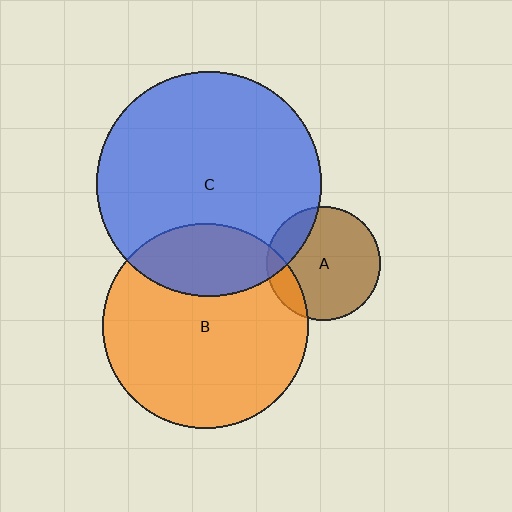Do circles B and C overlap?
Yes.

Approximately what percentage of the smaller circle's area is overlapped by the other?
Approximately 25%.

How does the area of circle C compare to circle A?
Approximately 3.9 times.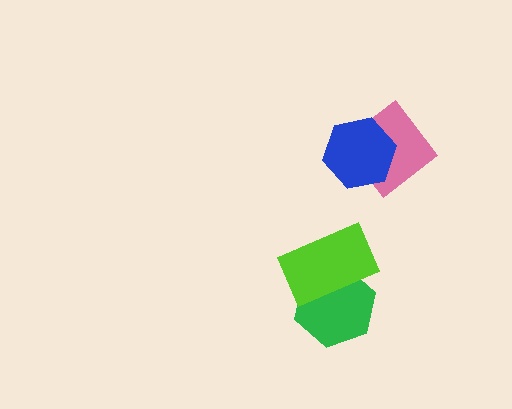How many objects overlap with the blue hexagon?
1 object overlaps with the blue hexagon.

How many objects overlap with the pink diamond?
1 object overlaps with the pink diamond.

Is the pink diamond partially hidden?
Yes, it is partially covered by another shape.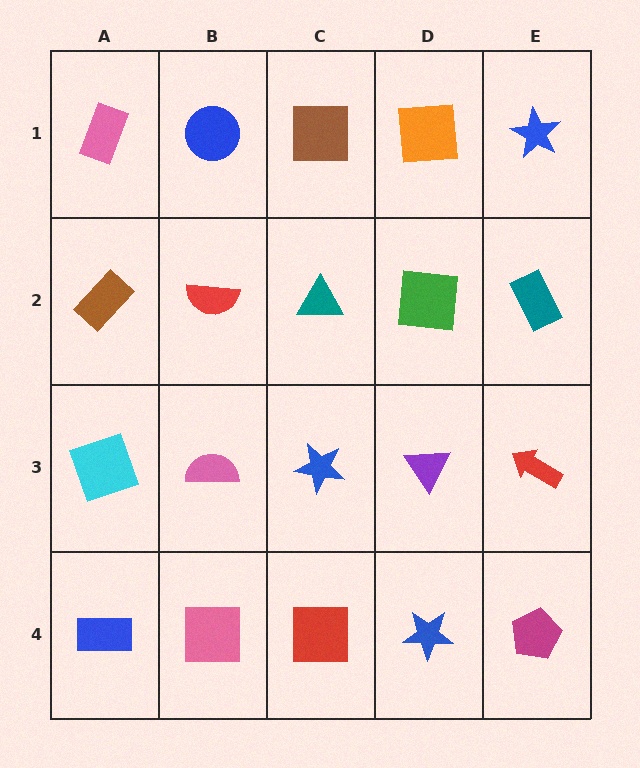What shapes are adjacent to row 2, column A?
A pink rectangle (row 1, column A), a cyan square (row 3, column A), a red semicircle (row 2, column B).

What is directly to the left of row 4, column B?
A blue rectangle.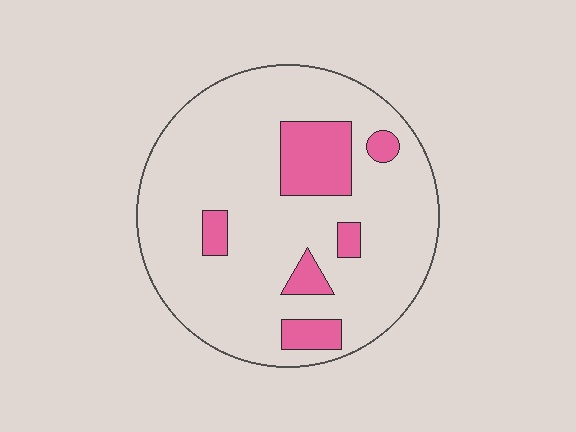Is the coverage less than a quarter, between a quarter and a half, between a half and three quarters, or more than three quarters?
Less than a quarter.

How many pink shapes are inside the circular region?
6.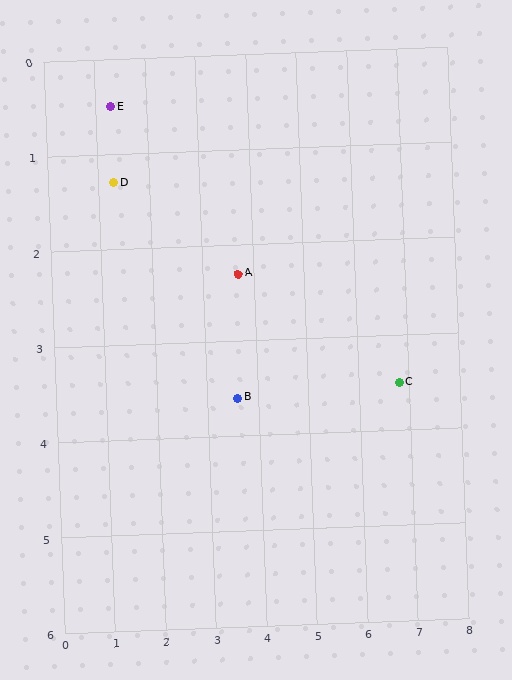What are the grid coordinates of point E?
Point E is at approximately (1.3, 0.5).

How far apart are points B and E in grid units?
Points B and E are about 3.9 grid units apart.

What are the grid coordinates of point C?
Point C is at approximately (6.8, 3.5).